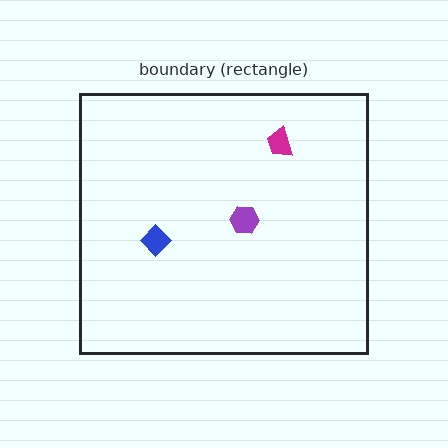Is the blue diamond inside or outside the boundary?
Inside.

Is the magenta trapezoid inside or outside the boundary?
Inside.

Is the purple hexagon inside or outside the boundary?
Inside.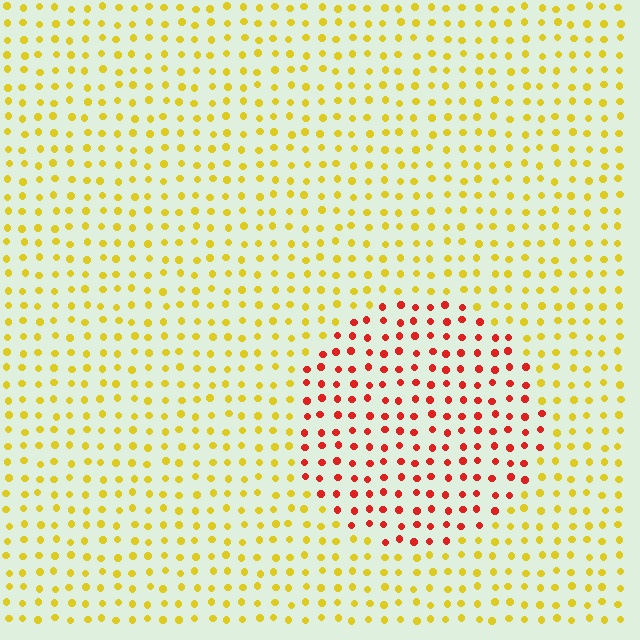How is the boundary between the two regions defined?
The boundary is defined purely by a slight shift in hue (about 54 degrees). Spacing, size, and orientation are identical on both sides.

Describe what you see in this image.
The image is filled with small yellow elements in a uniform arrangement. A circle-shaped region is visible where the elements are tinted to a slightly different hue, forming a subtle color boundary.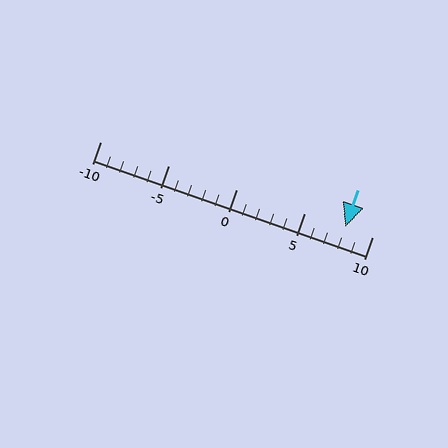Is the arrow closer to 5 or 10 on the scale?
The arrow is closer to 10.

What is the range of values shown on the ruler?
The ruler shows values from -10 to 10.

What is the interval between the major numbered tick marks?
The major tick marks are spaced 5 units apart.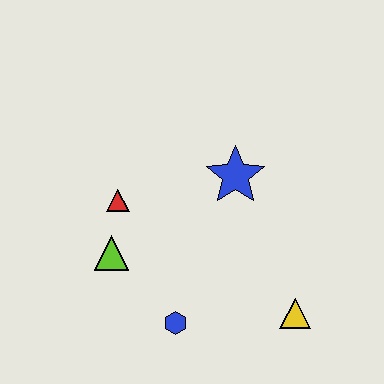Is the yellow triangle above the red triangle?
No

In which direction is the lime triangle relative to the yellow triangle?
The lime triangle is to the left of the yellow triangle.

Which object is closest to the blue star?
The red triangle is closest to the blue star.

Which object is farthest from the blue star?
The blue hexagon is farthest from the blue star.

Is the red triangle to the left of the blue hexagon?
Yes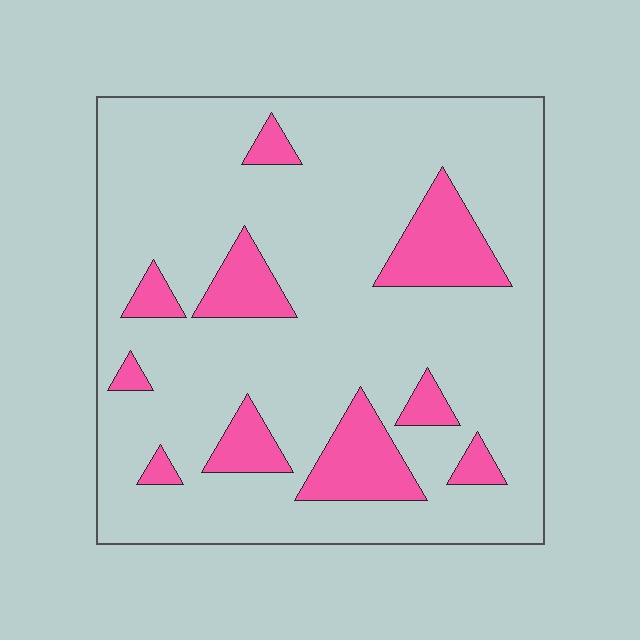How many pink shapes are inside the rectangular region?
10.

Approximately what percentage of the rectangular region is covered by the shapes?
Approximately 15%.